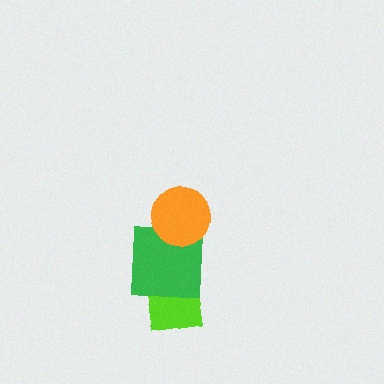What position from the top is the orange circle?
The orange circle is 1st from the top.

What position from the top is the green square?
The green square is 2nd from the top.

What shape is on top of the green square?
The orange circle is on top of the green square.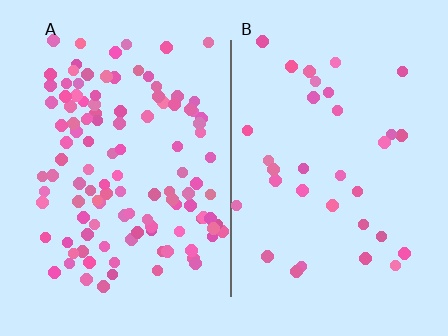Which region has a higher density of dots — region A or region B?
A (the left).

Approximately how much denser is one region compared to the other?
Approximately 3.4× — region A over region B.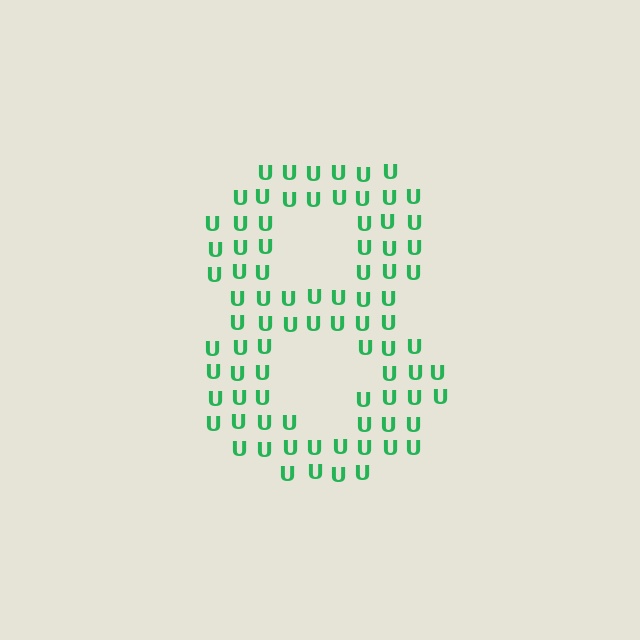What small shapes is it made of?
It is made of small letter U's.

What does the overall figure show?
The overall figure shows the digit 8.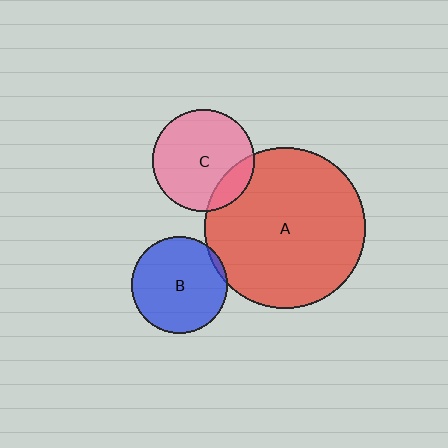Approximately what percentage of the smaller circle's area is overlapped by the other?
Approximately 15%.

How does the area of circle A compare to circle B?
Approximately 2.8 times.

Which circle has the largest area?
Circle A (red).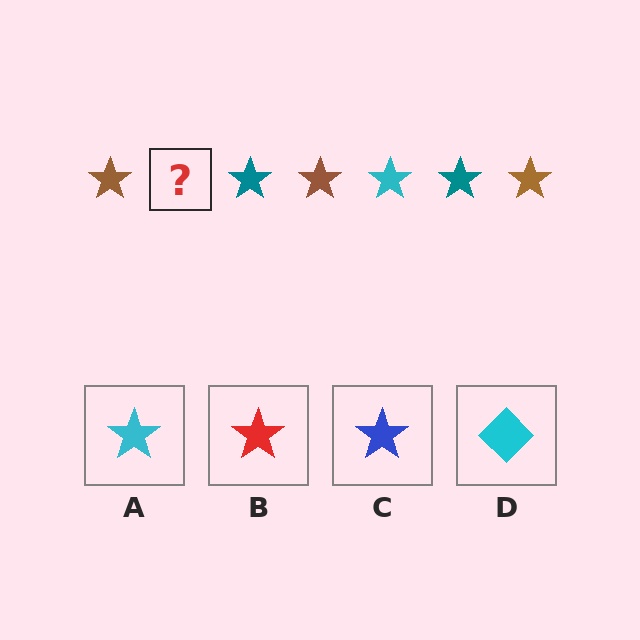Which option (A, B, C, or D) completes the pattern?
A.